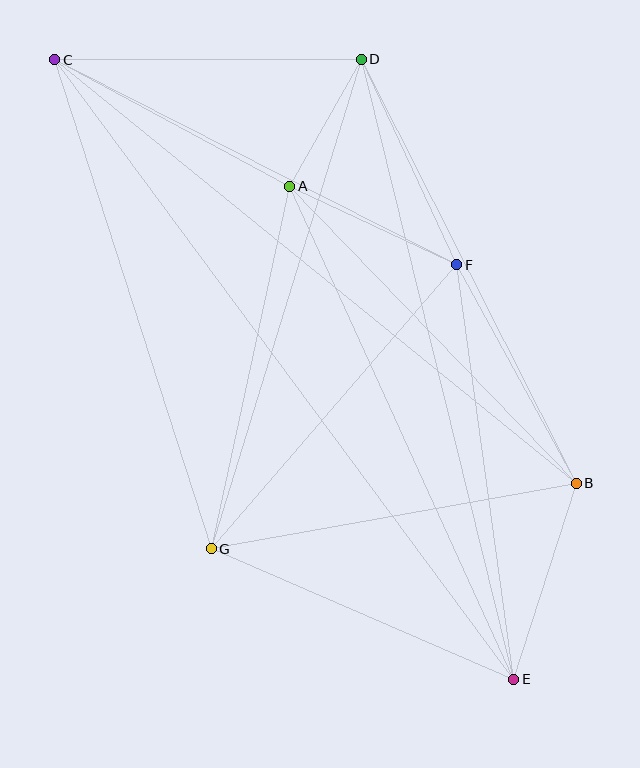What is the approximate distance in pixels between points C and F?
The distance between C and F is approximately 452 pixels.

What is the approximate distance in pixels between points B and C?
The distance between B and C is approximately 672 pixels.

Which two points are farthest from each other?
Points C and E are farthest from each other.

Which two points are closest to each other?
Points A and D are closest to each other.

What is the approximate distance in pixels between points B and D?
The distance between B and D is approximately 475 pixels.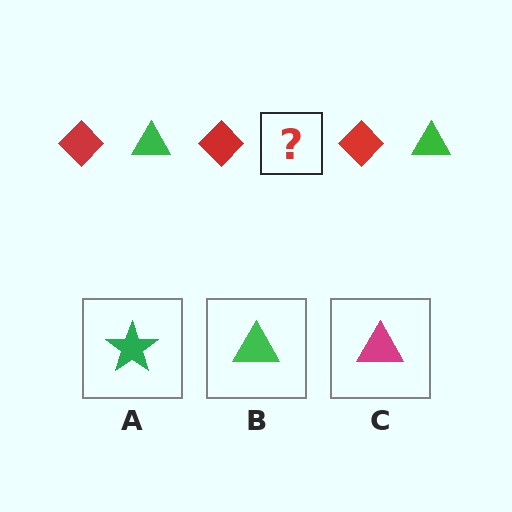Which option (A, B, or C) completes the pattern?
B.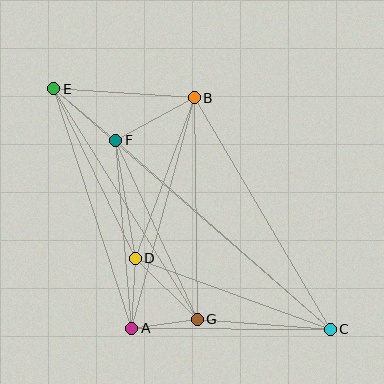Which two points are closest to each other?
Points A and G are closest to each other.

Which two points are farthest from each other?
Points C and E are farthest from each other.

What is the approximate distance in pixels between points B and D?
The distance between B and D is approximately 171 pixels.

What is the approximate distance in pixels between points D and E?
The distance between D and E is approximately 188 pixels.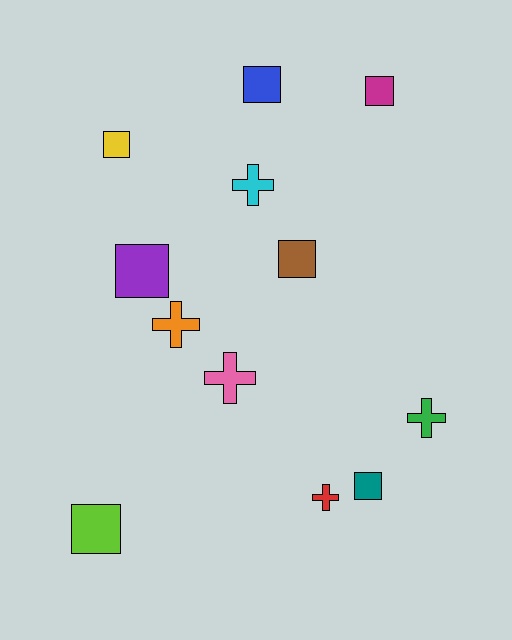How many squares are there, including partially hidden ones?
There are 7 squares.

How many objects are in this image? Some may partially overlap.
There are 12 objects.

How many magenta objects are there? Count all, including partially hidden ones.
There is 1 magenta object.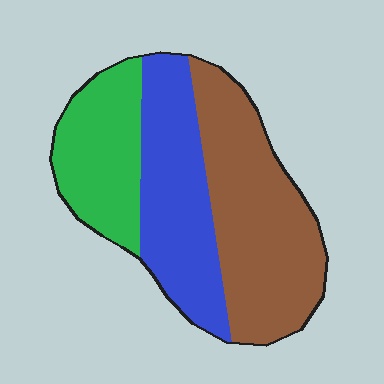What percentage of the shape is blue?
Blue takes up between a sixth and a third of the shape.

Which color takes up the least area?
Green, at roughly 25%.